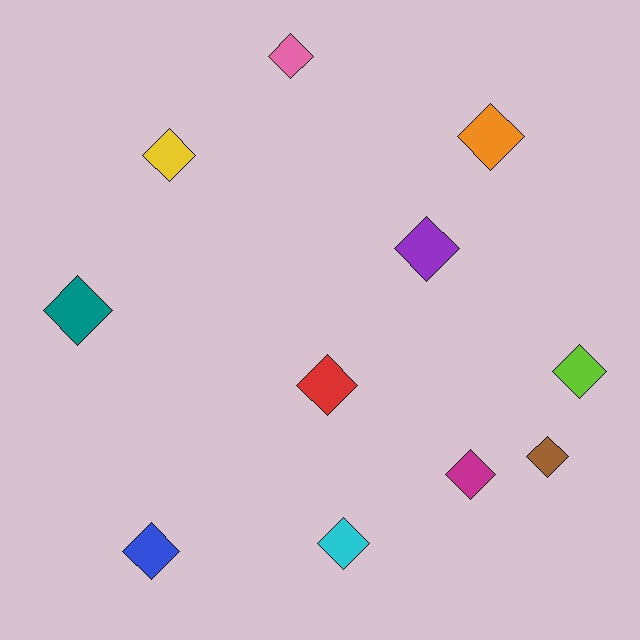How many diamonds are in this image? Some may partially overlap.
There are 11 diamonds.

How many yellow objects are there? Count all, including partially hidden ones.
There is 1 yellow object.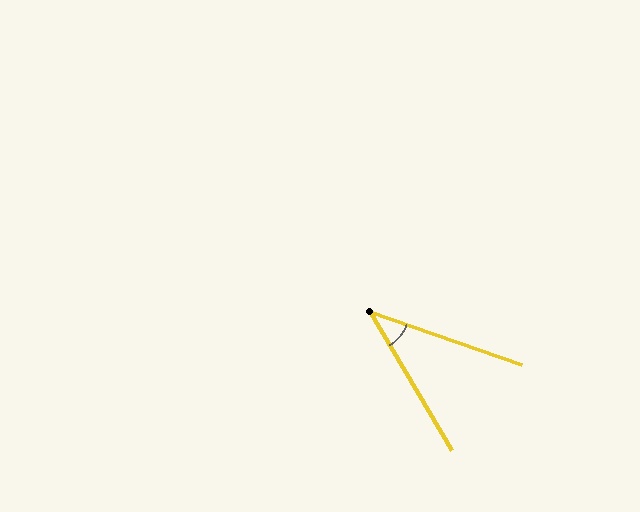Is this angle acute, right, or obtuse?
It is acute.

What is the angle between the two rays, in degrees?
Approximately 40 degrees.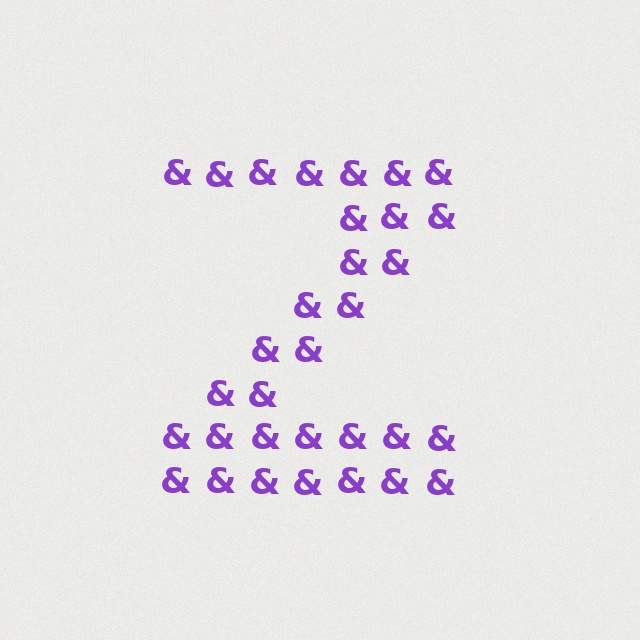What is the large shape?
The large shape is the letter Z.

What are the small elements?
The small elements are ampersands.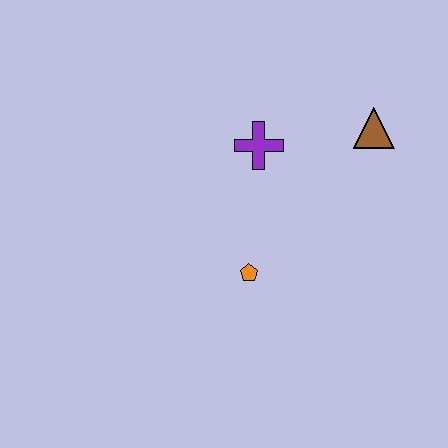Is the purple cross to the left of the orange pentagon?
No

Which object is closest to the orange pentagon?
The purple cross is closest to the orange pentagon.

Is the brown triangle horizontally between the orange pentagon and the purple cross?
No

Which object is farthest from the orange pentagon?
The brown triangle is farthest from the orange pentagon.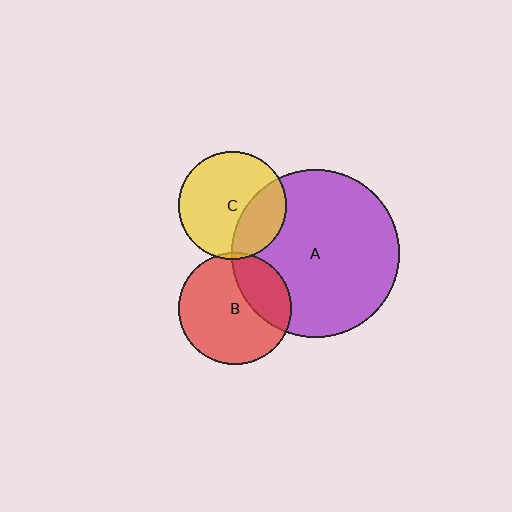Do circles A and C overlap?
Yes.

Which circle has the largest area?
Circle A (purple).